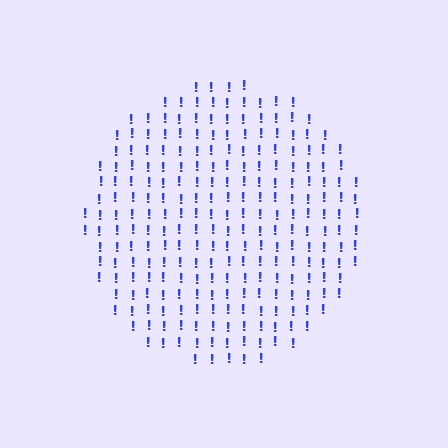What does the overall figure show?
The overall figure shows a circle.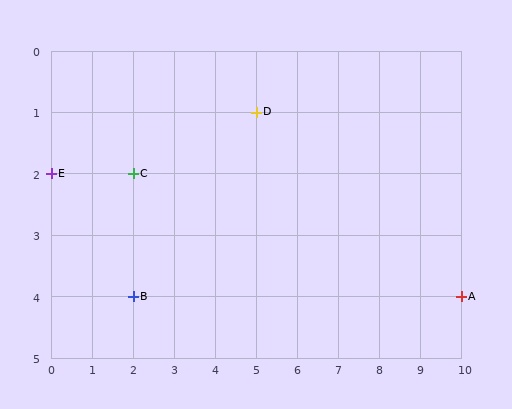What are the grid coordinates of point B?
Point B is at grid coordinates (2, 4).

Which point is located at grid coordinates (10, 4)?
Point A is at (10, 4).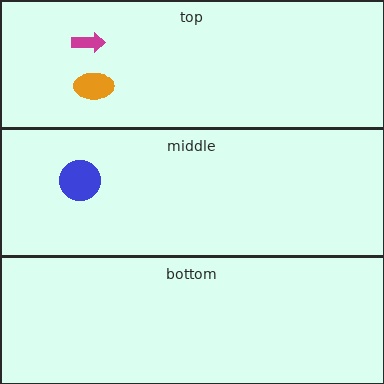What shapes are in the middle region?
The blue circle.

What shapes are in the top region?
The orange ellipse, the magenta arrow.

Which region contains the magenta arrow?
The top region.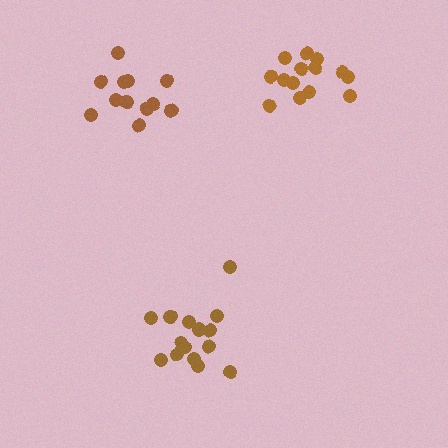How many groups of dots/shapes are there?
There are 3 groups.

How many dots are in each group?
Group 1: 12 dots, Group 2: 15 dots, Group 3: 14 dots (41 total).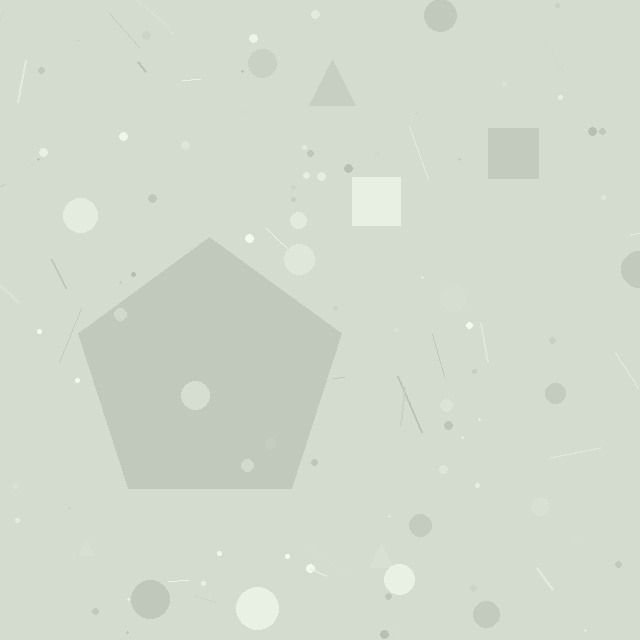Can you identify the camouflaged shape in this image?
The camouflaged shape is a pentagon.